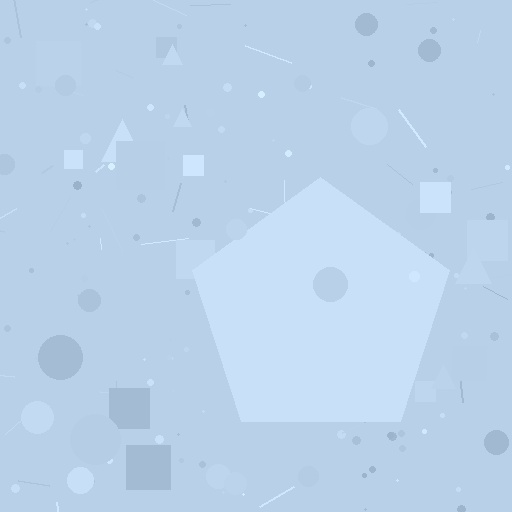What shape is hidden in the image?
A pentagon is hidden in the image.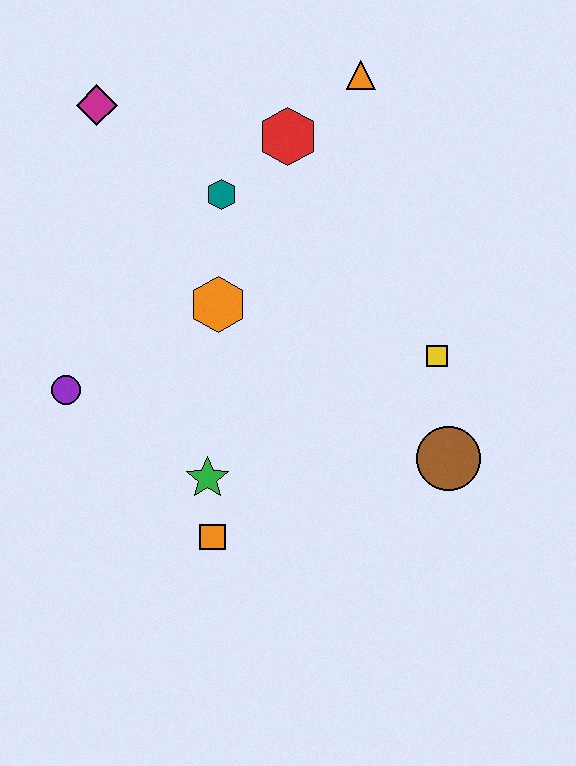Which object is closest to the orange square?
The green star is closest to the orange square.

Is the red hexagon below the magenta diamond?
Yes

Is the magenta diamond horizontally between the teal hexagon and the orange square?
No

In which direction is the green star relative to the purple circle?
The green star is to the right of the purple circle.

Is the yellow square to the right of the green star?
Yes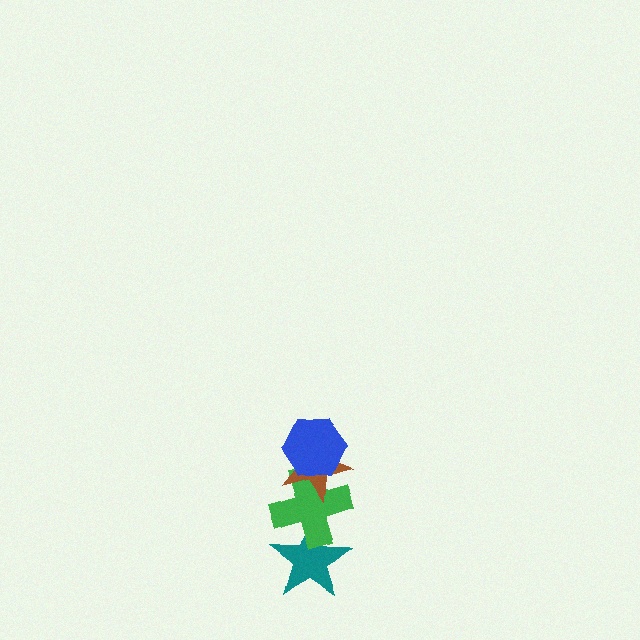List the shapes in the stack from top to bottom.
From top to bottom: the blue hexagon, the brown star, the green cross, the teal star.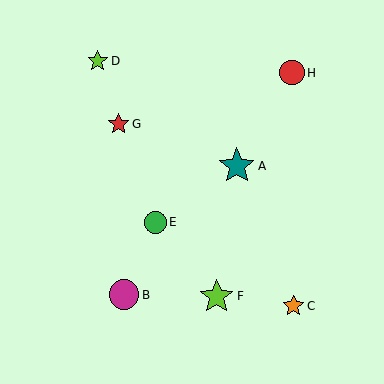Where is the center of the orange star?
The center of the orange star is at (293, 306).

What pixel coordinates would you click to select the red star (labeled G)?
Click at (119, 124) to select the red star G.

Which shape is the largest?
The teal star (labeled A) is the largest.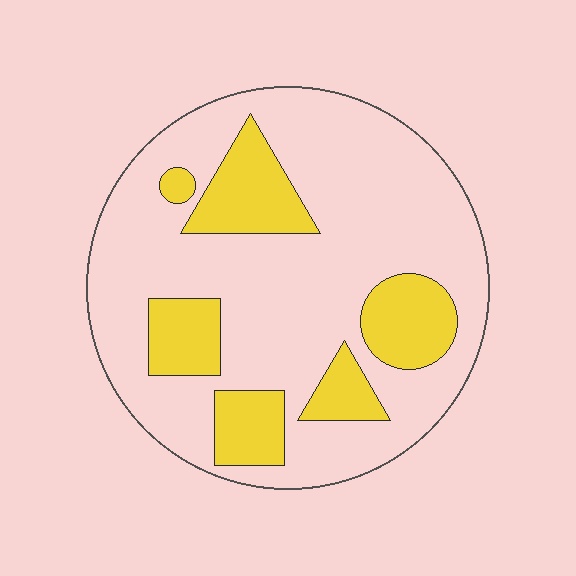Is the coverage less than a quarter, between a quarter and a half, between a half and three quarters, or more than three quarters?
Between a quarter and a half.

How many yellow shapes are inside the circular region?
6.